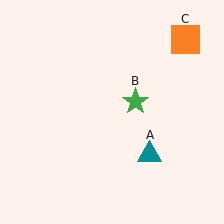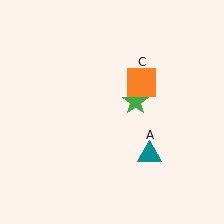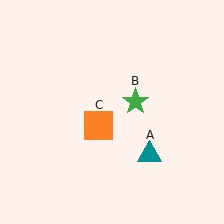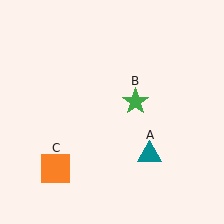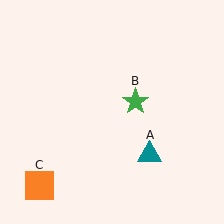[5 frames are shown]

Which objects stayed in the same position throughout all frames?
Teal triangle (object A) and green star (object B) remained stationary.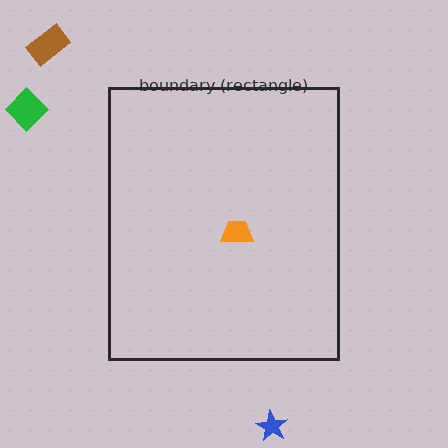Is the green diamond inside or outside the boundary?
Outside.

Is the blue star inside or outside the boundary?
Outside.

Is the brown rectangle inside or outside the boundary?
Outside.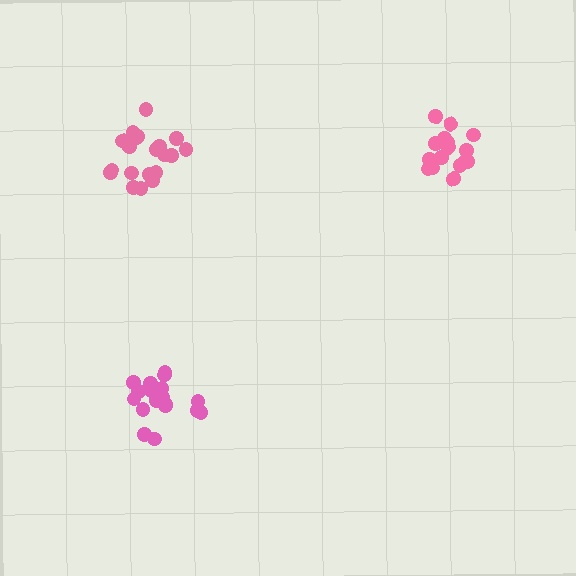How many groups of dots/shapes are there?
There are 3 groups.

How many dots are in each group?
Group 1: 20 dots, Group 2: 16 dots, Group 3: 19 dots (55 total).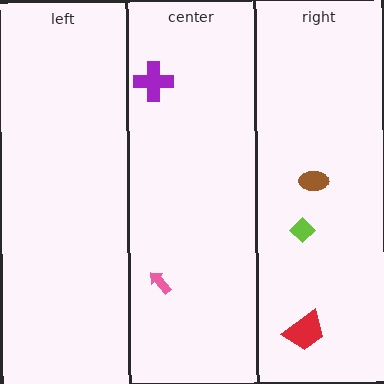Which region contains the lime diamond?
The right region.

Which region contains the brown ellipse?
The right region.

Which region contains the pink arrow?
The center region.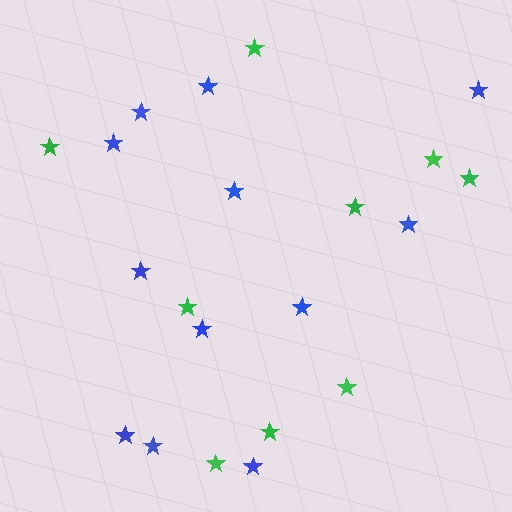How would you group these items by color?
There are 2 groups: one group of blue stars (12) and one group of green stars (9).